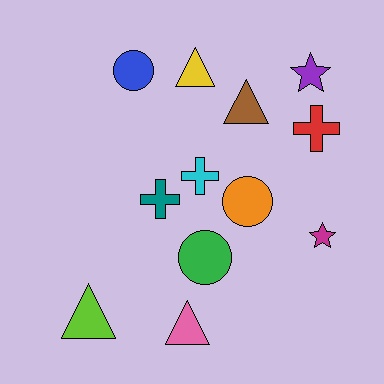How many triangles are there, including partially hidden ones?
There are 4 triangles.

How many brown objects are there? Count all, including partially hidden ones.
There is 1 brown object.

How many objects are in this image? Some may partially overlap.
There are 12 objects.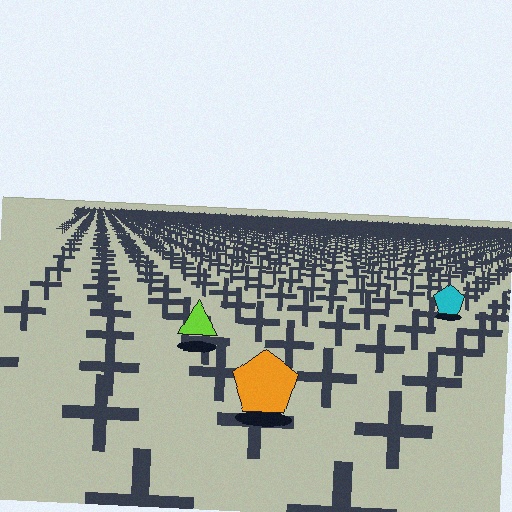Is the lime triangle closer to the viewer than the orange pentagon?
No. The orange pentagon is closer — you can tell from the texture gradient: the ground texture is coarser near it.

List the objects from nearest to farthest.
From nearest to farthest: the orange pentagon, the lime triangle, the cyan pentagon.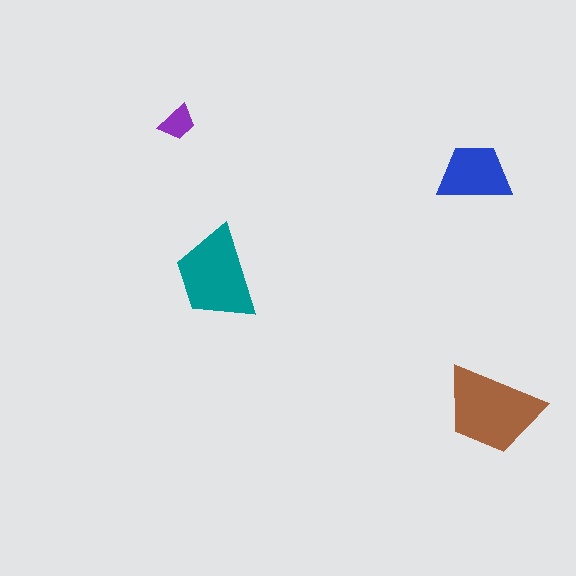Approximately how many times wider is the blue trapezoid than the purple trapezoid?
About 2 times wider.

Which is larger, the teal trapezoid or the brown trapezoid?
The brown one.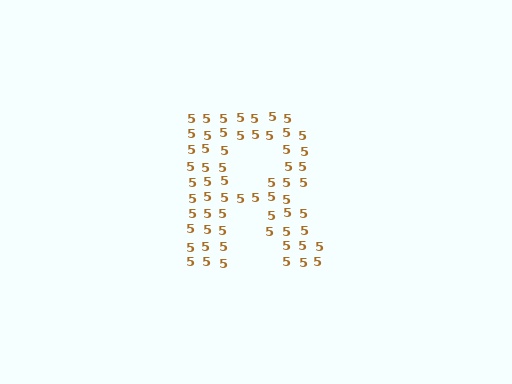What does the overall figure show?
The overall figure shows the letter R.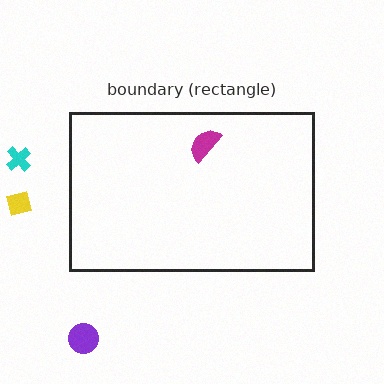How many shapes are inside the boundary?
1 inside, 3 outside.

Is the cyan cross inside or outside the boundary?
Outside.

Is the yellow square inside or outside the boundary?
Outside.